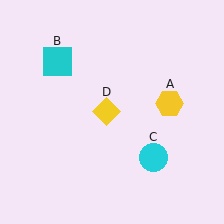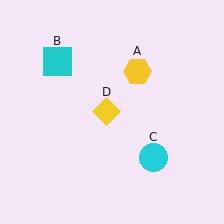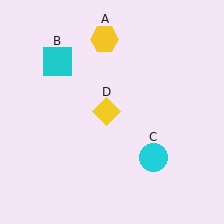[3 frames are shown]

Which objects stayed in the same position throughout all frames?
Cyan square (object B) and cyan circle (object C) and yellow diamond (object D) remained stationary.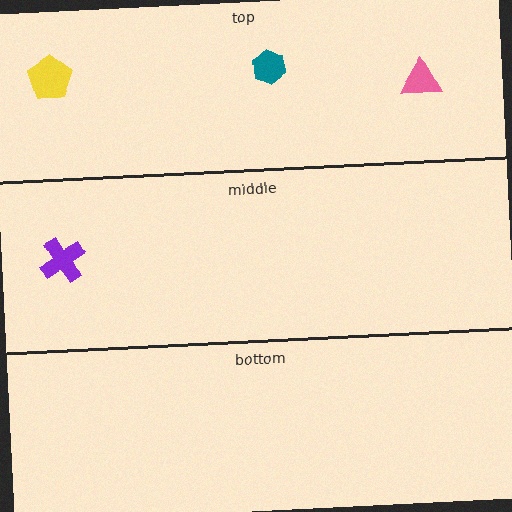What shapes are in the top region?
The teal hexagon, the pink triangle, the yellow pentagon.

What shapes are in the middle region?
The purple cross.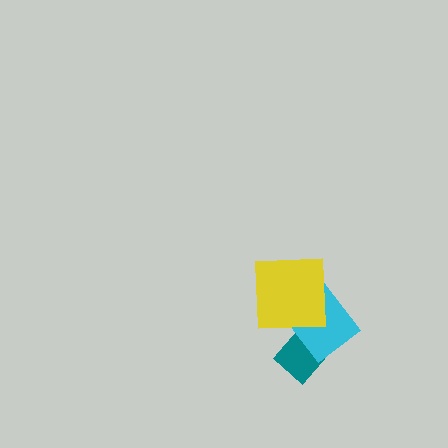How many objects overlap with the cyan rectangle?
2 objects overlap with the cyan rectangle.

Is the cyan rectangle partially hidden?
Yes, it is partially covered by another shape.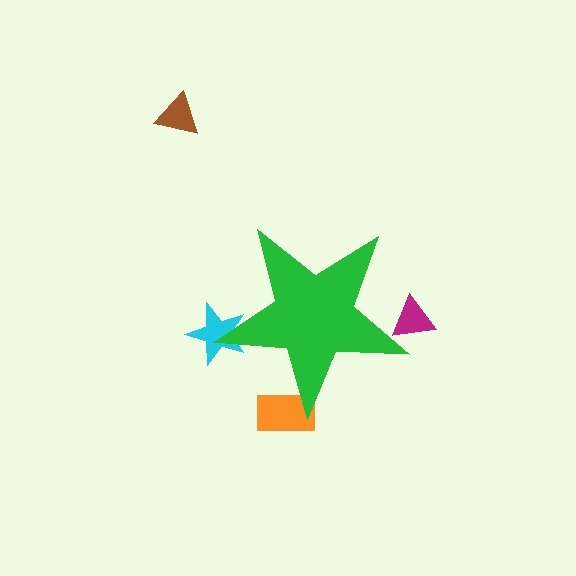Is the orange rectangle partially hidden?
Yes, the orange rectangle is partially hidden behind the green star.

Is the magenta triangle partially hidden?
Yes, the magenta triangle is partially hidden behind the green star.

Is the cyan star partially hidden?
Yes, the cyan star is partially hidden behind the green star.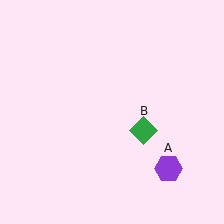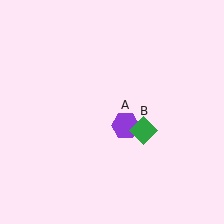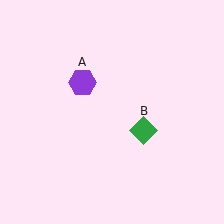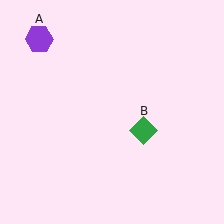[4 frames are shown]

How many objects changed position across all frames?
1 object changed position: purple hexagon (object A).